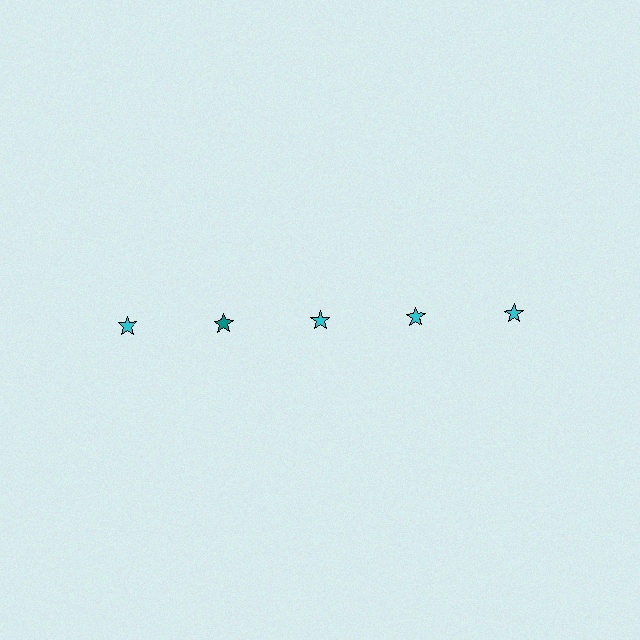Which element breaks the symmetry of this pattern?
The teal star in the top row, second from left column breaks the symmetry. All other shapes are cyan stars.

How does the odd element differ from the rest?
It has a different color: teal instead of cyan.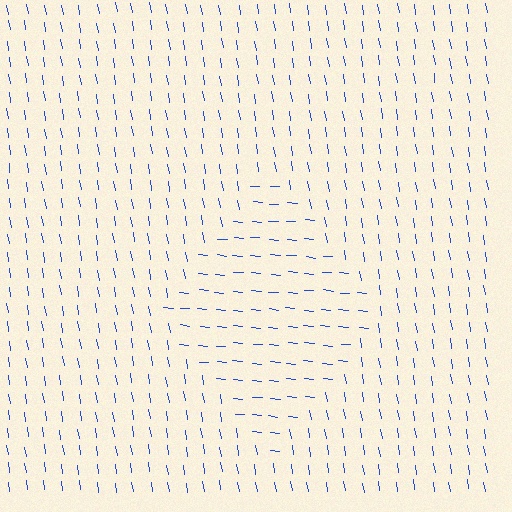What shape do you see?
I see a diamond.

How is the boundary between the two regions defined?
The boundary is defined purely by a change in line orientation (approximately 75 degrees difference). All lines are the same color and thickness.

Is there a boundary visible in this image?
Yes, there is a texture boundary formed by a change in line orientation.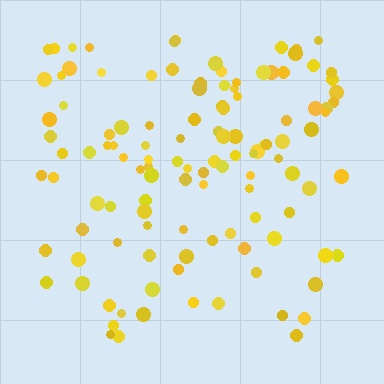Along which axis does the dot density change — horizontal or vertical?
Vertical.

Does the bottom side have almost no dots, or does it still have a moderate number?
Still a moderate number, just noticeably fewer than the top.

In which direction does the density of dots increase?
From bottom to top, with the top side densest.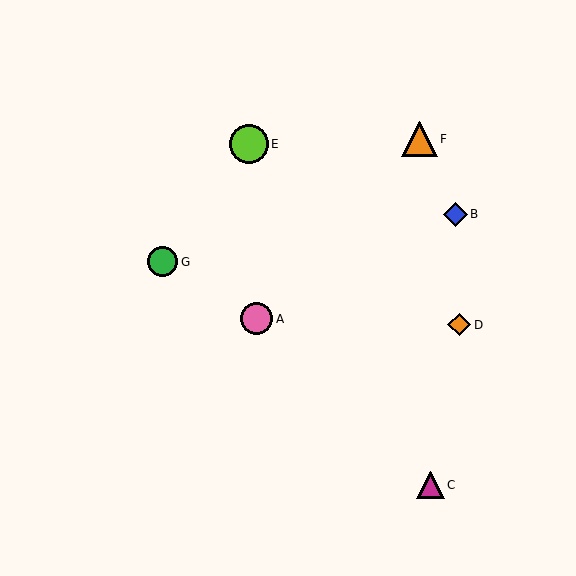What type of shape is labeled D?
Shape D is an orange diamond.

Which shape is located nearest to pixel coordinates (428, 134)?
The orange triangle (labeled F) at (420, 139) is nearest to that location.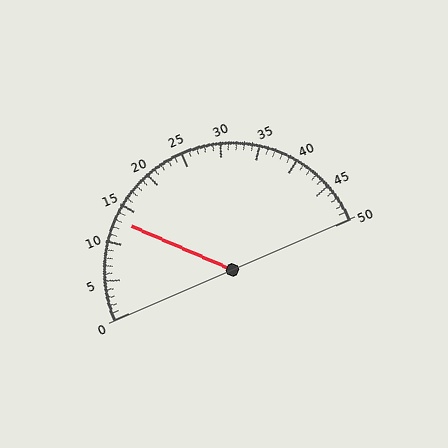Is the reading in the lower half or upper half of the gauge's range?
The reading is in the lower half of the range (0 to 50).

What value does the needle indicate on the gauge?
The needle indicates approximately 13.